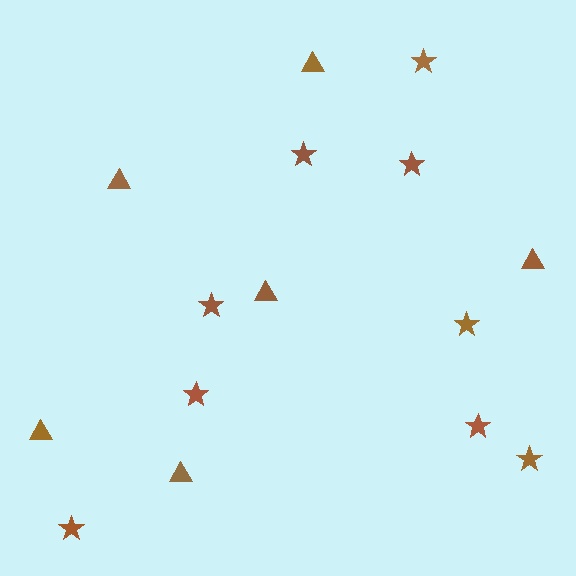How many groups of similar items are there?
There are 2 groups: one group of triangles (6) and one group of stars (9).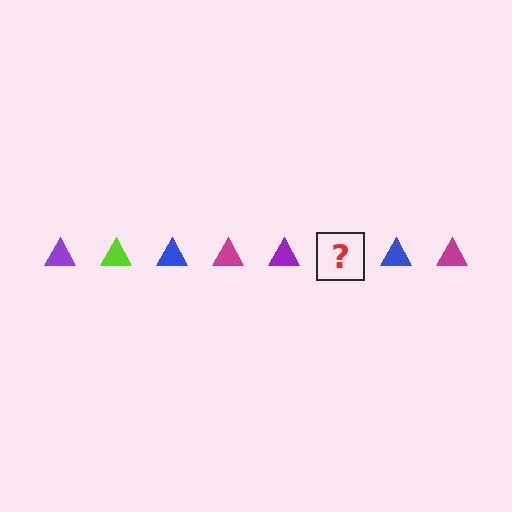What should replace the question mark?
The question mark should be replaced with a lime triangle.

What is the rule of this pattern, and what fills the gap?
The rule is that the pattern cycles through purple, lime, blue, magenta triangles. The gap should be filled with a lime triangle.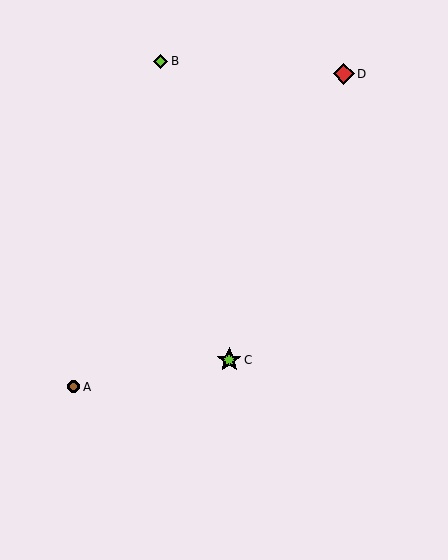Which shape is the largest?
The lime star (labeled C) is the largest.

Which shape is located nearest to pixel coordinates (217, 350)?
The lime star (labeled C) at (229, 360) is nearest to that location.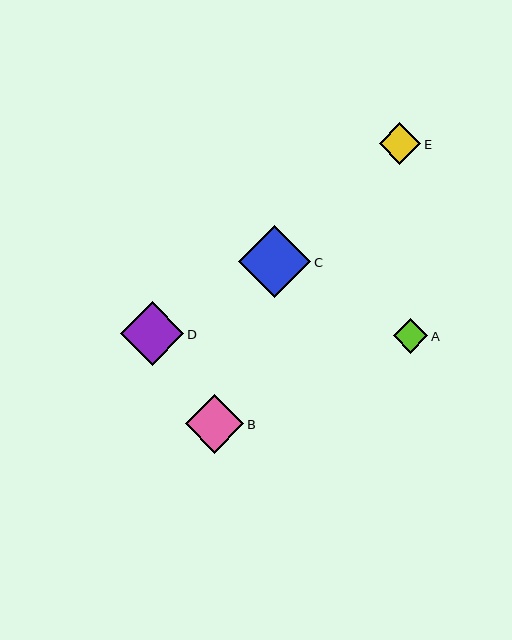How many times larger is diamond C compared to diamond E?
Diamond C is approximately 1.7 times the size of diamond E.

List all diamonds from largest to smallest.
From largest to smallest: C, D, B, E, A.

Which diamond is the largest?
Diamond C is the largest with a size of approximately 72 pixels.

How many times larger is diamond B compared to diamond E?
Diamond B is approximately 1.4 times the size of diamond E.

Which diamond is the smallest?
Diamond A is the smallest with a size of approximately 35 pixels.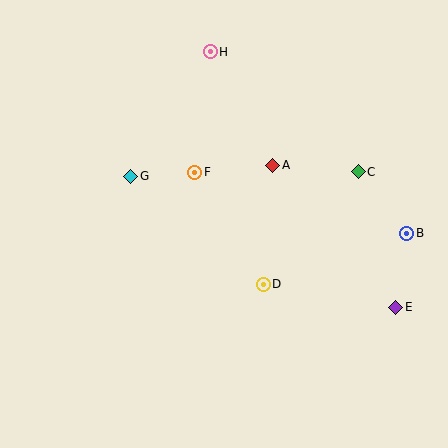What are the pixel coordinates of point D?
Point D is at (263, 284).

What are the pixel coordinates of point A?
Point A is at (273, 165).